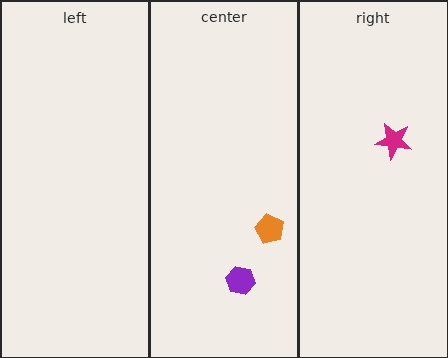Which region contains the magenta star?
The right region.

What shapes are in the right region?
The magenta star.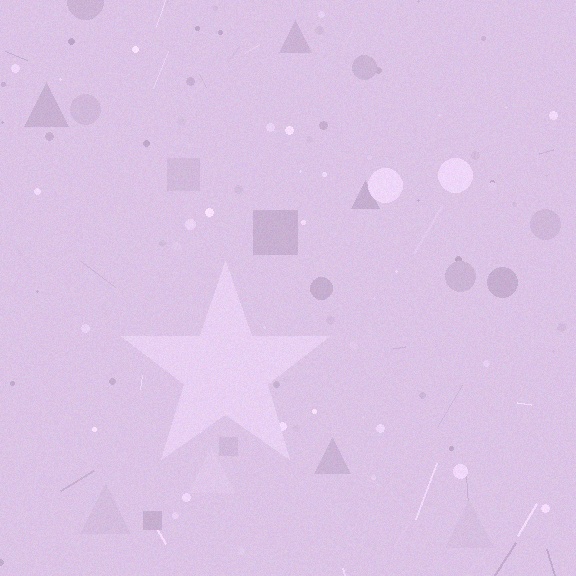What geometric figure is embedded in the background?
A star is embedded in the background.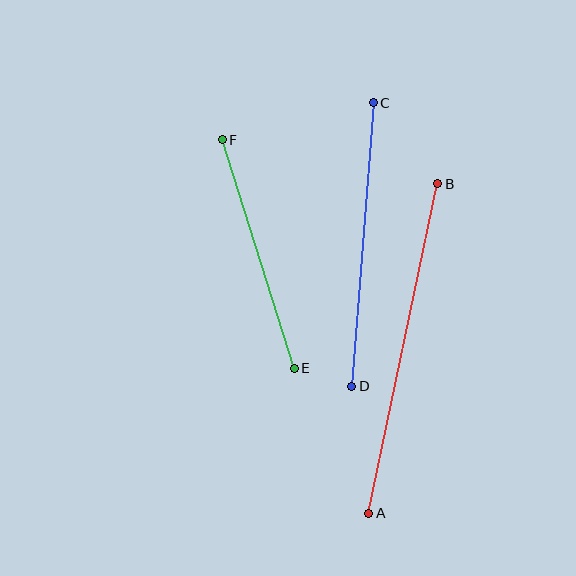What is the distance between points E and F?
The distance is approximately 240 pixels.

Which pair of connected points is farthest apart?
Points A and B are farthest apart.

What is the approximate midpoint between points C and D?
The midpoint is at approximately (362, 244) pixels.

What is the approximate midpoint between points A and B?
The midpoint is at approximately (403, 348) pixels.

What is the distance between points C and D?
The distance is approximately 284 pixels.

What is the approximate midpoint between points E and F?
The midpoint is at approximately (258, 254) pixels.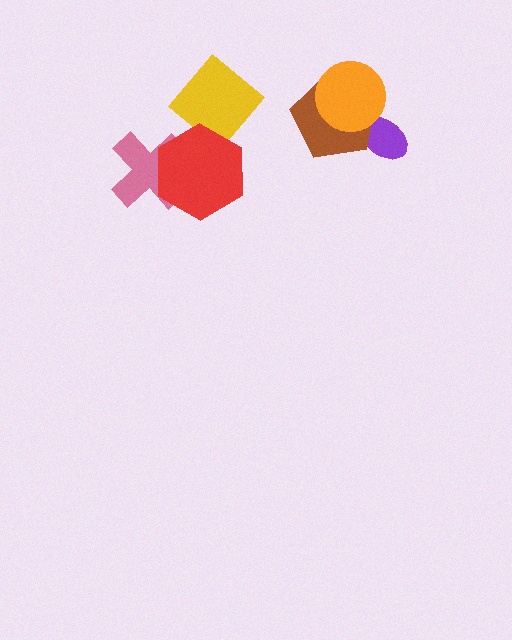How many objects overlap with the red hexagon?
2 objects overlap with the red hexagon.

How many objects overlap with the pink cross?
1 object overlaps with the pink cross.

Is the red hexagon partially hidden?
No, no other shape covers it.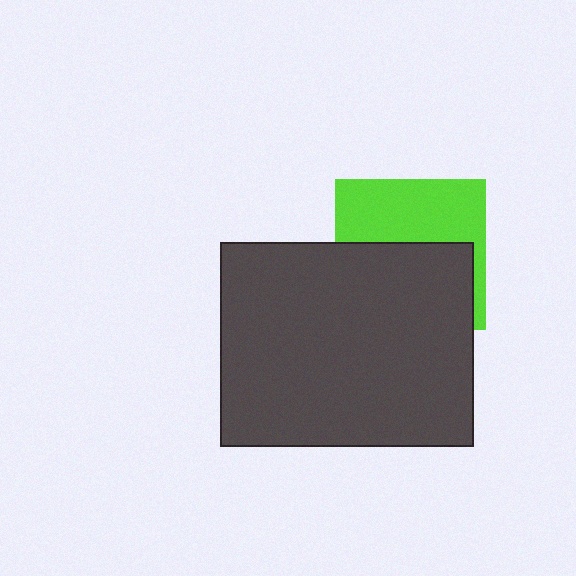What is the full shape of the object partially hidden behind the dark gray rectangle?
The partially hidden object is a lime square.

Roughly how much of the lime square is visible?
About half of it is visible (roughly 46%).